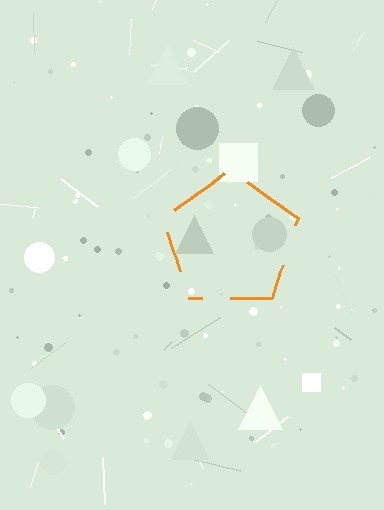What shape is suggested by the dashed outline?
The dashed outline suggests a pentagon.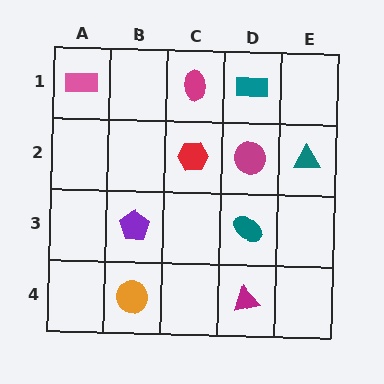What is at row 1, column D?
A teal rectangle.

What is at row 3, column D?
A teal ellipse.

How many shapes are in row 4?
2 shapes.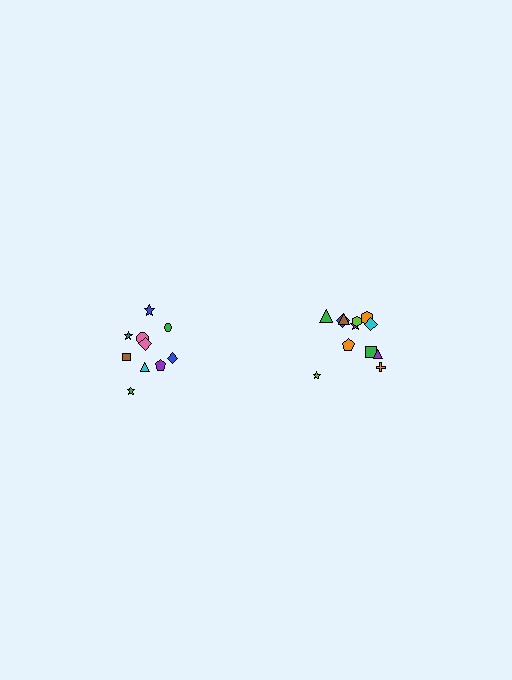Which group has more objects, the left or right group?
The right group.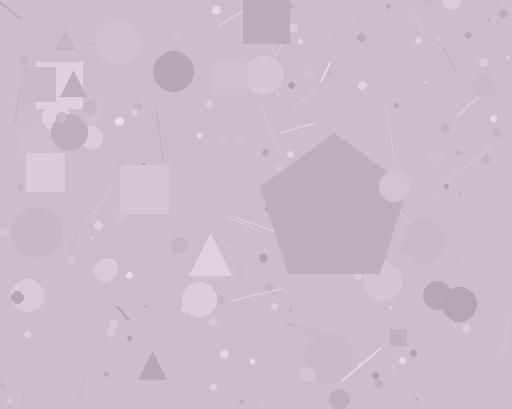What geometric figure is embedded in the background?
A pentagon is embedded in the background.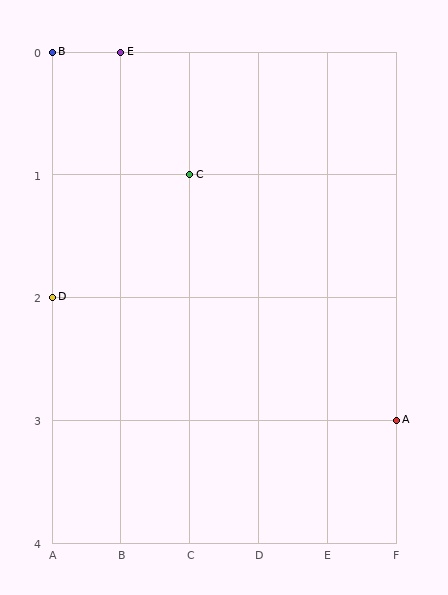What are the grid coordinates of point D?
Point D is at grid coordinates (A, 2).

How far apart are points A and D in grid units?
Points A and D are 5 columns and 1 row apart (about 5.1 grid units diagonally).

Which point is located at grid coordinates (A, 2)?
Point D is at (A, 2).